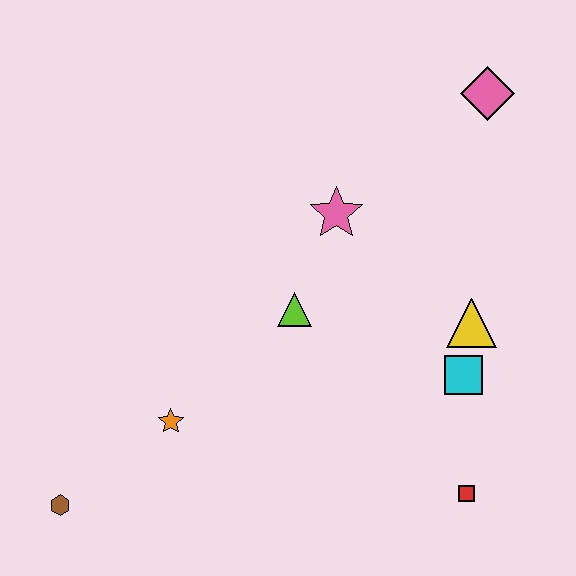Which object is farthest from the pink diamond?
The brown hexagon is farthest from the pink diamond.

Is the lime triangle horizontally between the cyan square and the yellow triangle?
No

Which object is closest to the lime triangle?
The pink star is closest to the lime triangle.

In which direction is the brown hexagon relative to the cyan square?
The brown hexagon is to the left of the cyan square.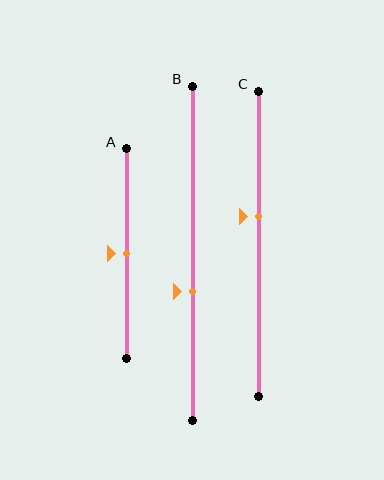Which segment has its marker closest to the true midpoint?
Segment A has its marker closest to the true midpoint.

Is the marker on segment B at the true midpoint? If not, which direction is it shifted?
No, the marker on segment B is shifted downward by about 11% of the segment length.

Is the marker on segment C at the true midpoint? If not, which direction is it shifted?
No, the marker on segment C is shifted upward by about 9% of the segment length.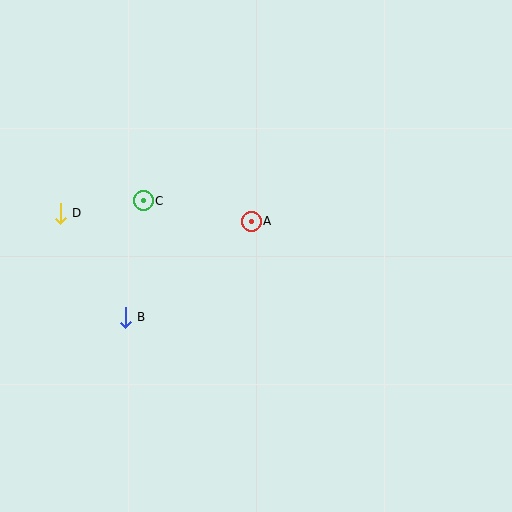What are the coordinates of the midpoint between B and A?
The midpoint between B and A is at (188, 269).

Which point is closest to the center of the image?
Point A at (251, 221) is closest to the center.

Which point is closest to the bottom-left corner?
Point B is closest to the bottom-left corner.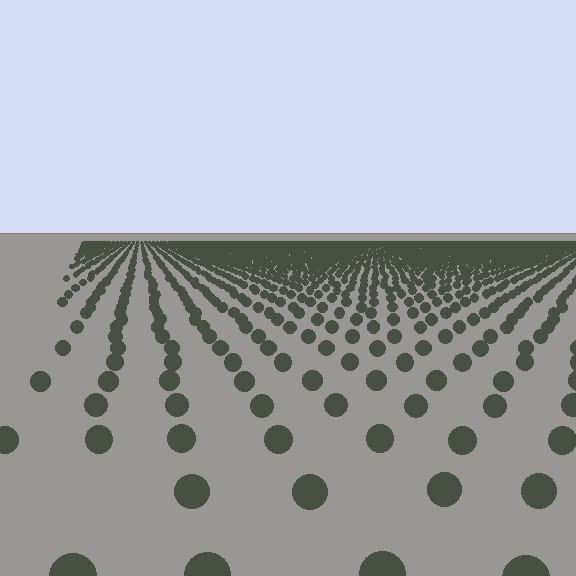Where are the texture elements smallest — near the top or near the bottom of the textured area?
Near the top.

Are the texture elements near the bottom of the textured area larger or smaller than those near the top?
Larger. Near the bottom, elements are closer to the viewer and appear at a bigger on-screen size.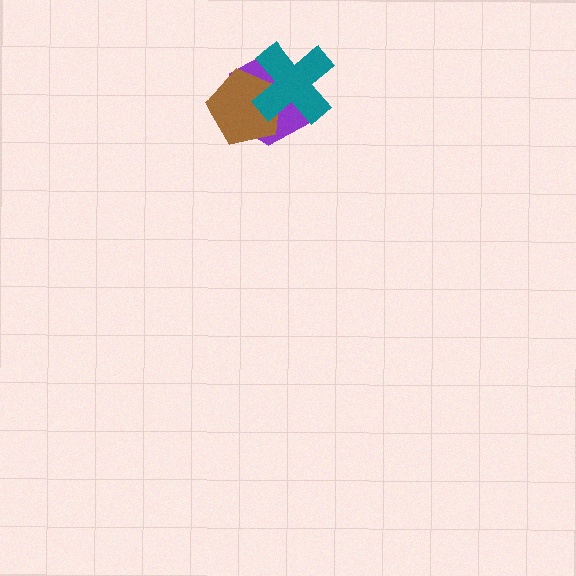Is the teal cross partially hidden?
No, no other shape covers it.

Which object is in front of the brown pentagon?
The teal cross is in front of the brown pentagon.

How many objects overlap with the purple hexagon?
2 objects overlap with the purple hexagon.